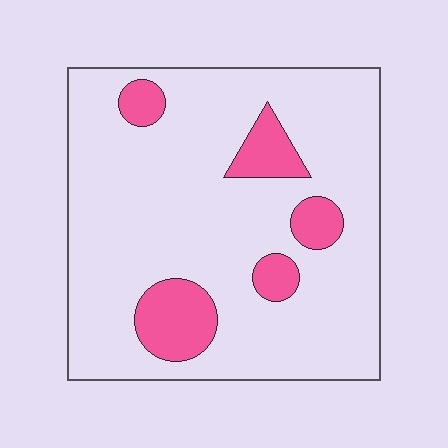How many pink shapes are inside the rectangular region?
5.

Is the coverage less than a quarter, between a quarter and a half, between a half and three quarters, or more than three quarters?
Less than a quarter.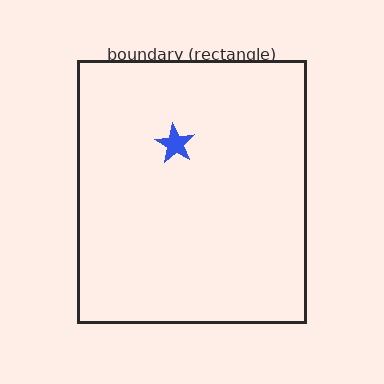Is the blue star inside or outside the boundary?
Inside.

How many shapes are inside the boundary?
1 inside, 0 outside.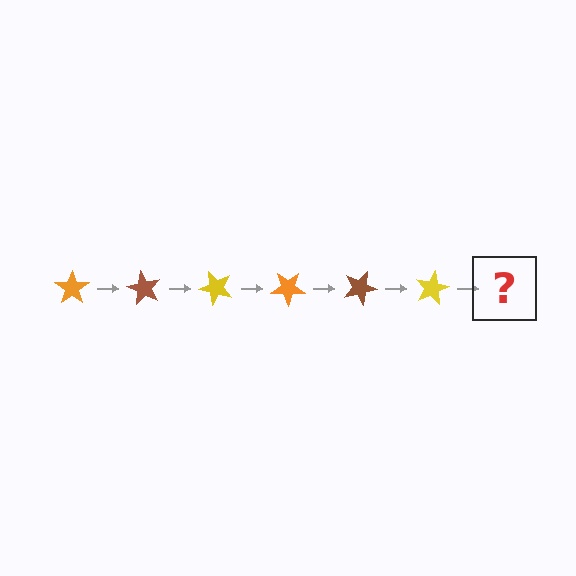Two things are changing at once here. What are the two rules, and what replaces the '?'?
The two rules are that it rotates 60 degrees each step and the color cycles through orange, brown, and yellow. The '?' should be an orange star, rotated 360 degrees from the start.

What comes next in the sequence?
The next element should be an orange star, rotated 360 degrees from the start.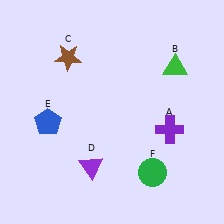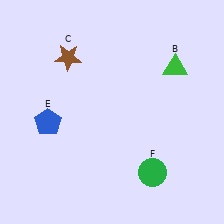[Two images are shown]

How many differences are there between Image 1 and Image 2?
There are 2 differences between the two images.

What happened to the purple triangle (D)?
The purple triangle (D) was removed in Image 2. It was in the bottom-left area of Image 1.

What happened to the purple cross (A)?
The purple cross (A) was removed in Image 2. It was in the bottom-right area of Image 1.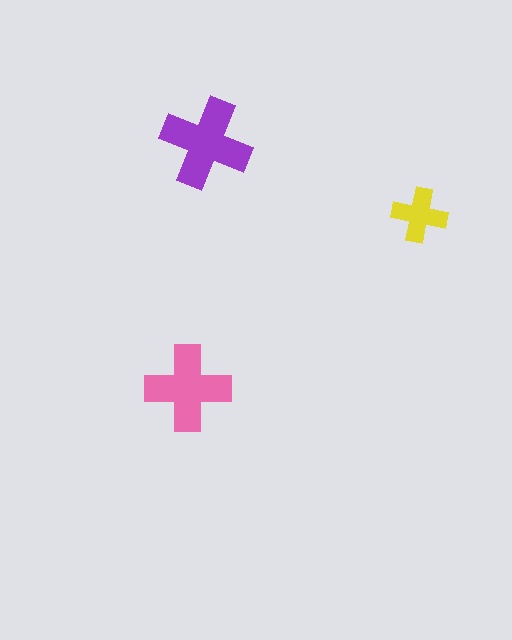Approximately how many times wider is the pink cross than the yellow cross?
About 1.5 times wider.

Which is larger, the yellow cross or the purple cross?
The purple one.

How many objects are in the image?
There are 3 objects in the image.